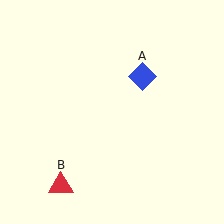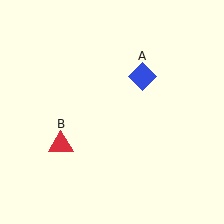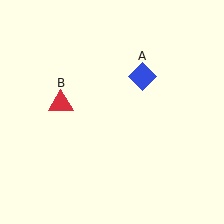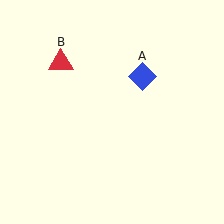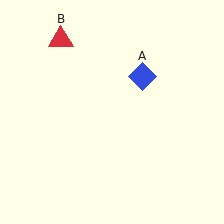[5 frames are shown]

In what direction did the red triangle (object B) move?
The red triangle (object B) moved up.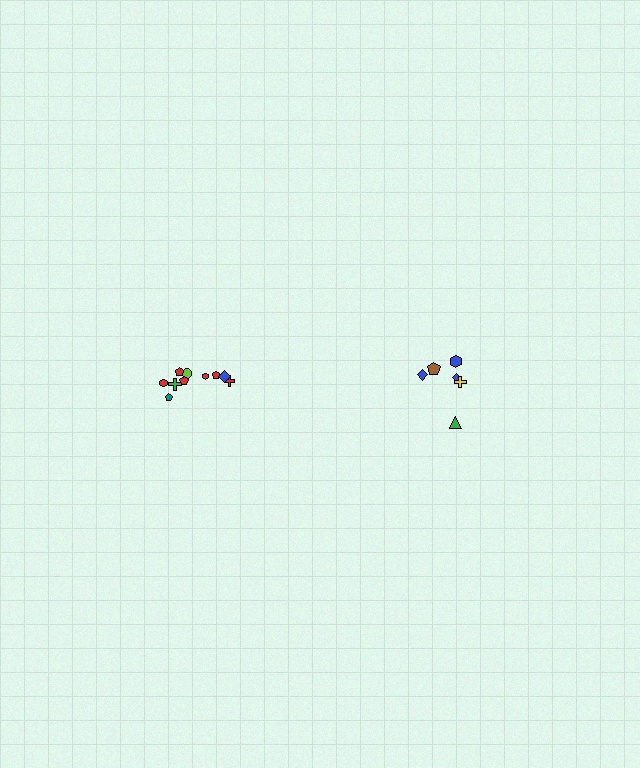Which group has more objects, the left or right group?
The left group.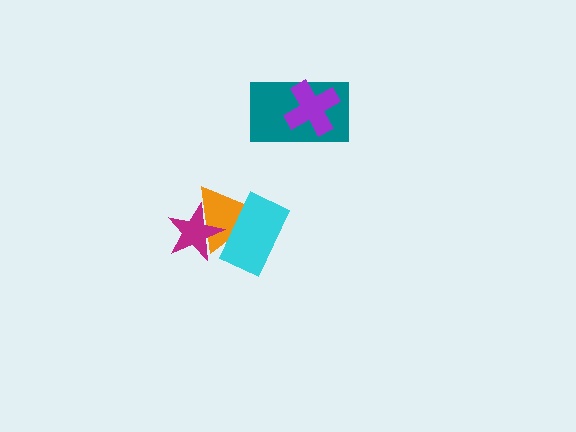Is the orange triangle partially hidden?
Yes, it is partially covered by another shape.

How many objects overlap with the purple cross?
1 object overlaps with the purple cross.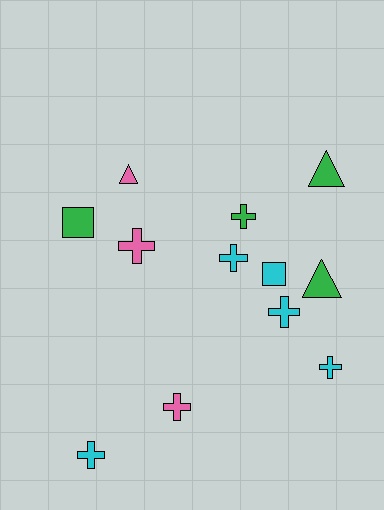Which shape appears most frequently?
Cross, with 7 objects.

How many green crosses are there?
There is 1 green cross.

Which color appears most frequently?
Cyan, with 5 objects.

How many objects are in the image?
There are 12 objects.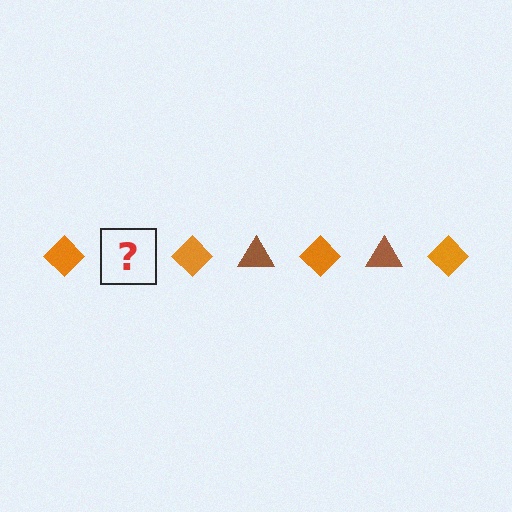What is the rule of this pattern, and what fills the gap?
The rule is that the pattern alternates between orange diamond and brown triangle. The gap should be filled with a brown triangle.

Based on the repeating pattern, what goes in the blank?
The blank should be a brown triangle.